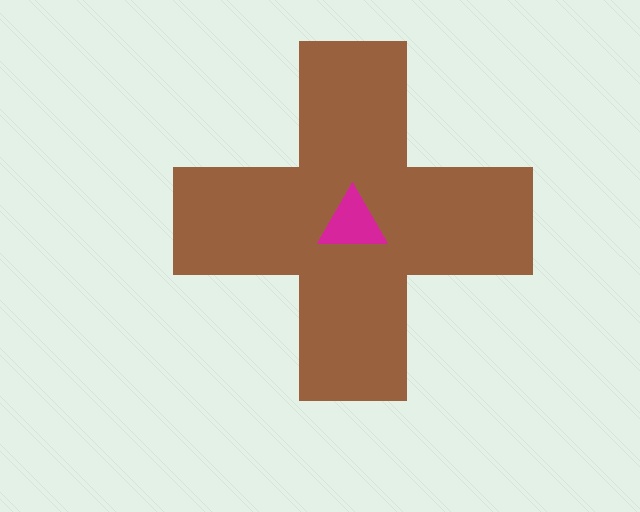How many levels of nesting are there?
2.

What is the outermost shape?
The brown cross.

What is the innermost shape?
The magenta triangle.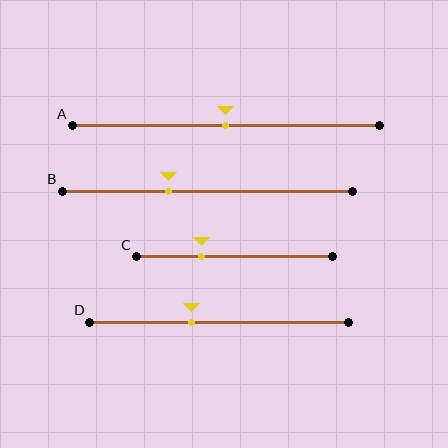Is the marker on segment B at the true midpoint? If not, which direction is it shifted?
No, the marker on segment B is shifted to the left by about 13% of the segment length.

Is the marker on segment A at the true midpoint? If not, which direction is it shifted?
Yes, the marker on segment A is at the true midpoint.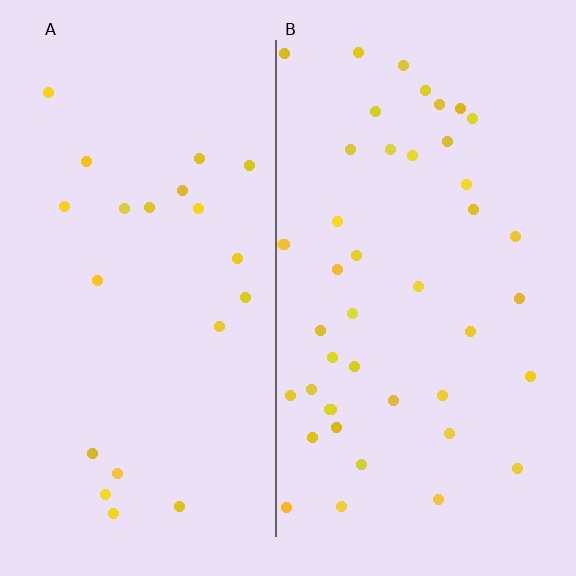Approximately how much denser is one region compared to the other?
Approximately 2.1× — region B over region A.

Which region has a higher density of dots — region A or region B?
B (the right).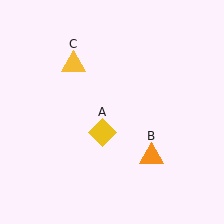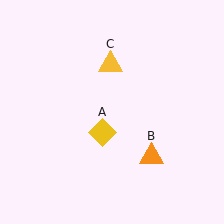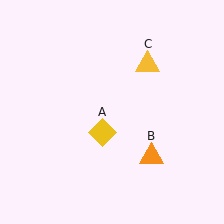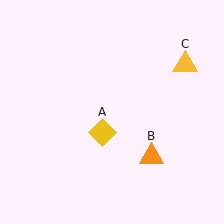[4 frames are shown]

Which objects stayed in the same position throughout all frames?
Yellow diamond (object A) and orange triangle (object B) remained stationary.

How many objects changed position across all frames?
1 object changed position: yellow triangle (object C).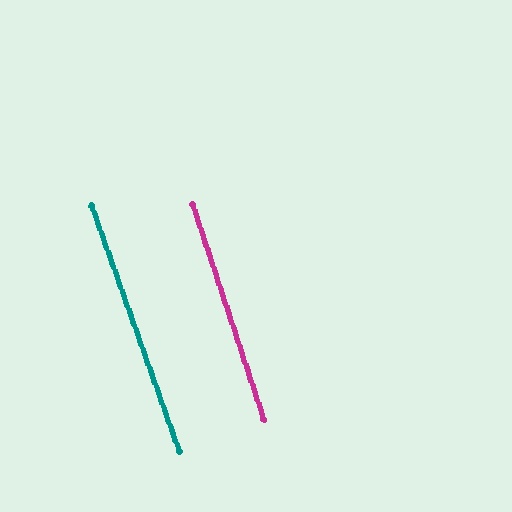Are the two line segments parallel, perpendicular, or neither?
Parallel — their directions differ by only 1.6°.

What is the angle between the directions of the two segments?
Approximately 2 degrees.